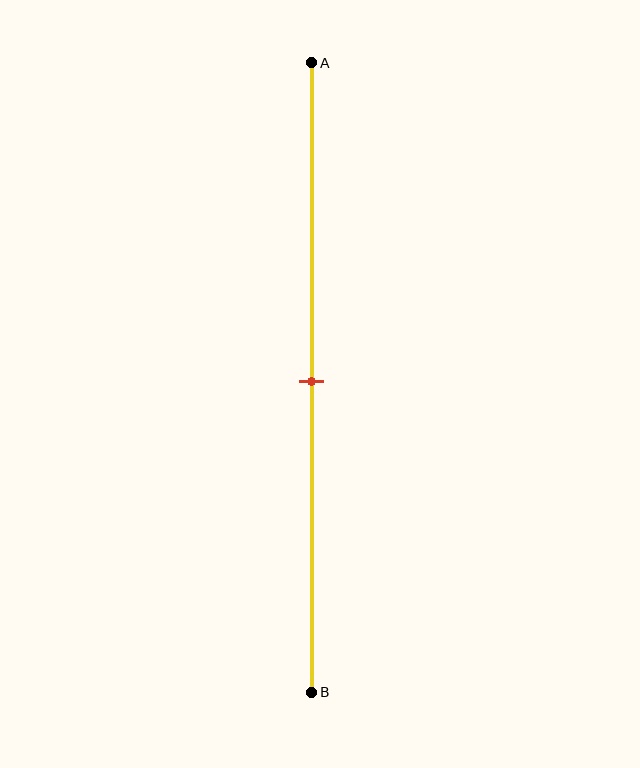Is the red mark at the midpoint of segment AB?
Yes, the mark is approximately at the midpoint.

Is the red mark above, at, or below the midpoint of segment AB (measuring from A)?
The red mark is approximately at the midpoint of segment AB.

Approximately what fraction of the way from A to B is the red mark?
The red mark is approximately 50% of the way from A to B.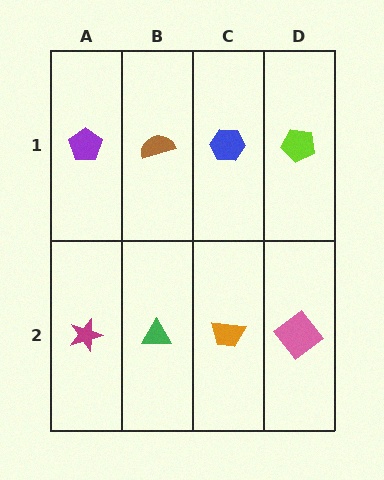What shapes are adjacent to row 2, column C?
A blue hexagon (row 1, column C), a green triangle (row 2, column B), a pink diamond (row 2, column D).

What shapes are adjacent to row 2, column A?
A purple pentagon (row 1, column A), a green triangle (row 2, column B).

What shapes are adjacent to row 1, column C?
An orange trapezoid (row 2, column C), a brown semicircle (row 1, column B), a lime pentagon (row 1, column D).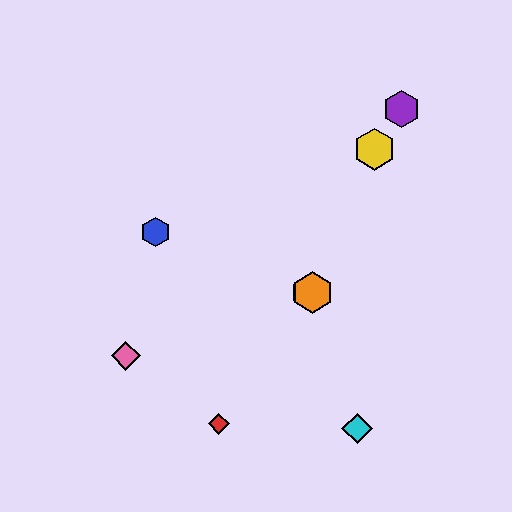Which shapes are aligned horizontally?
The green hexagon, the orange hexagon are aligned horizontally.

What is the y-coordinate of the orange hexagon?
The orange hexagon is at y≈292.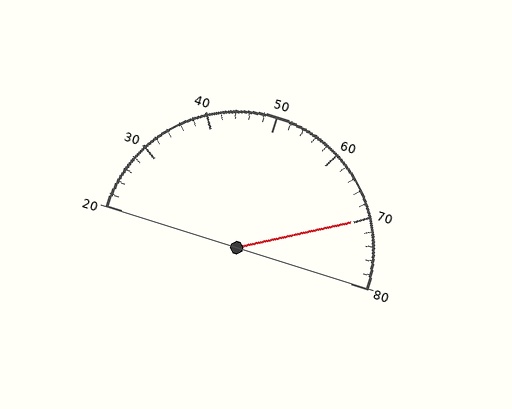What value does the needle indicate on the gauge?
The needle indicates approximately 70.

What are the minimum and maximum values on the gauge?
The gauge ranges from 20 to 80.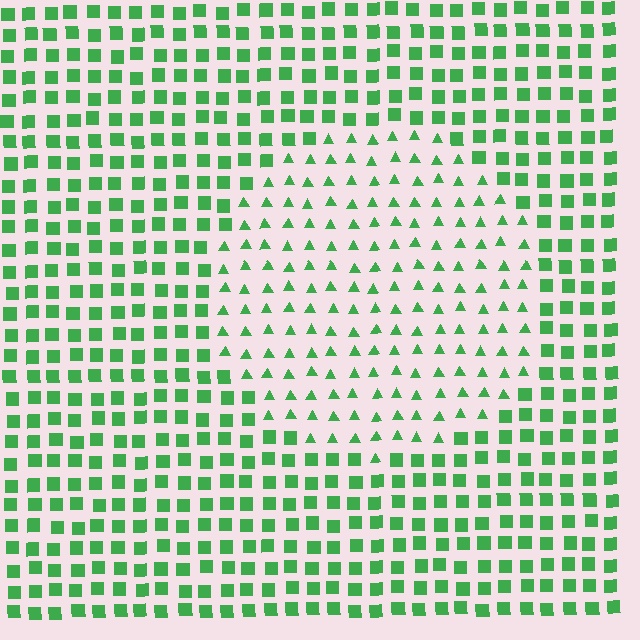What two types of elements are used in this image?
The image uses triangles inside the circle region and squares outside it.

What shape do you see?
I see a circle.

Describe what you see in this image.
The image is filled with small green elements arranged in a uniform grid. A circle-shaped region contains triangles, while the surrounding area contains squares. The boundary is defined purely by the change in element shape.